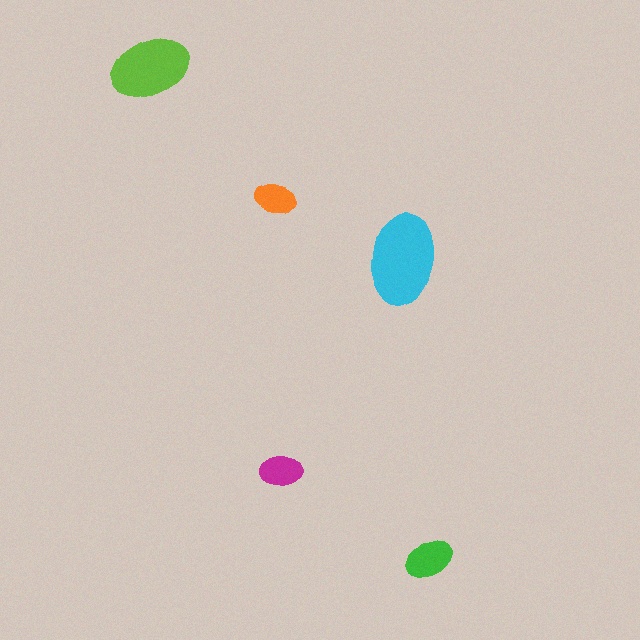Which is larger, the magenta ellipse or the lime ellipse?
The lime one.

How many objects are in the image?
There are 5 objects in the image.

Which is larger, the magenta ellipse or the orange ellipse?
The magenta one.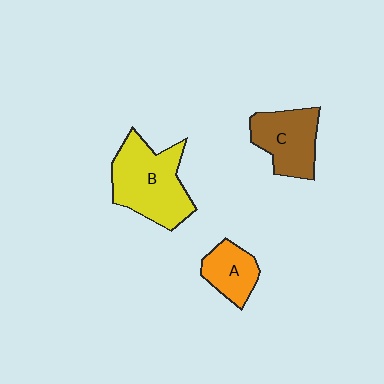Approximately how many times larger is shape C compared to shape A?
Approximately 1.5 times.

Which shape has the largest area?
Shape B (yellow).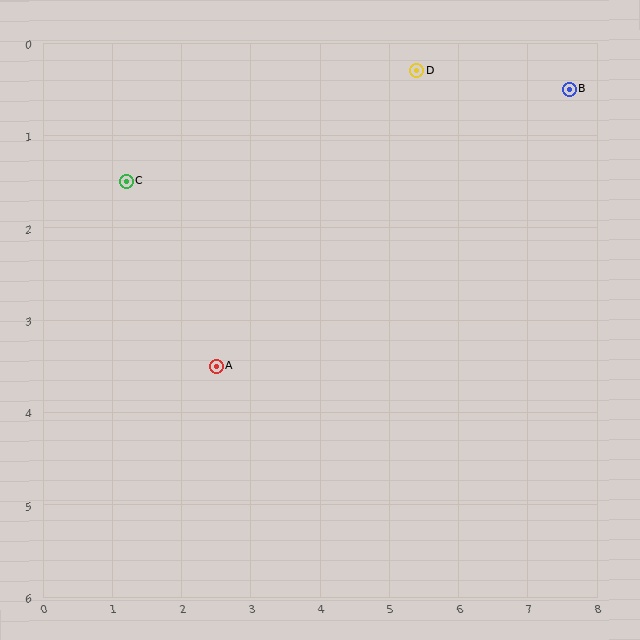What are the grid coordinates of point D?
Point D is at approximately (5.4, 0.3).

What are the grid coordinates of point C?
Point C is at approximately (1.2, 1.5).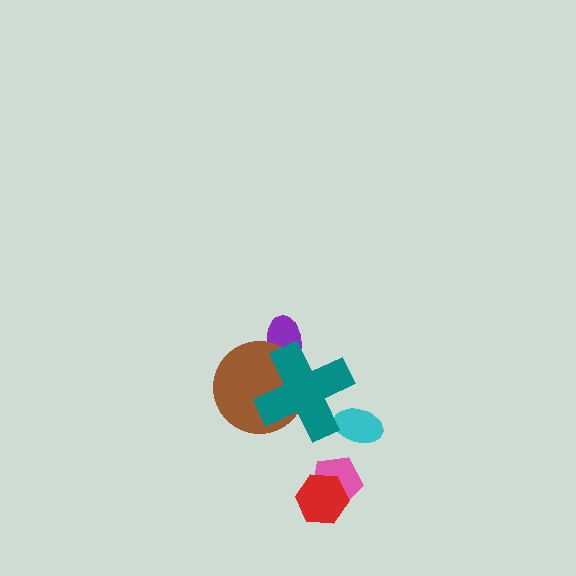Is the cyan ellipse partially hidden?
Yes, it is partially covered by another shape.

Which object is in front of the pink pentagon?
The red hexagon is in front of the pink pentagon.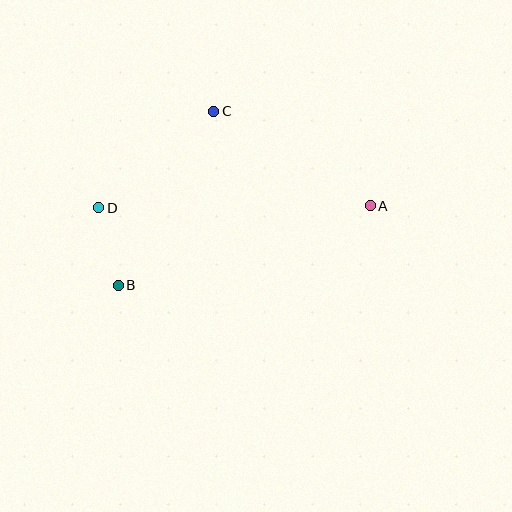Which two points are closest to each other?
Points B and D are closest to each other.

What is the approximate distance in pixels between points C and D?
The distance between C and D is approximately 150 pixels.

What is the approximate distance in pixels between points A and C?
The distance between A and C is approximately 183 pixels.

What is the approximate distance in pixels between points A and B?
The distance between A and B is approximately 264 pixels.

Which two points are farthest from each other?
Points A and D are farthest from each other.